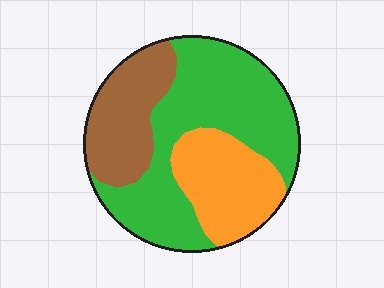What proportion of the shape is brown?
Brown takes up about one quarter (1/4) of the shape.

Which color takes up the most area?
Green, at roughly 50%.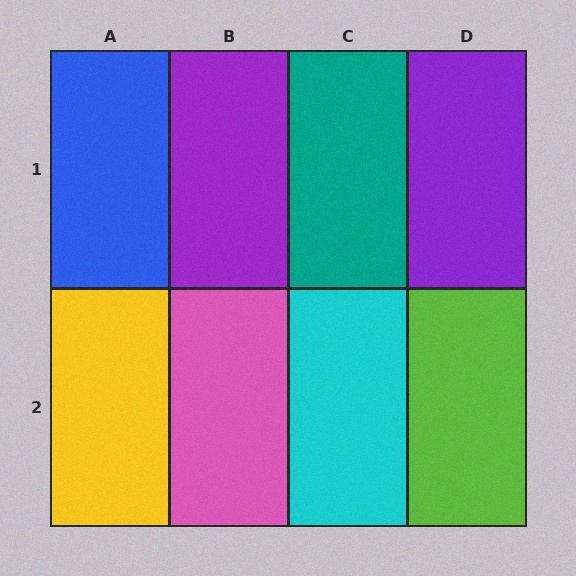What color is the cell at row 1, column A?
Blue.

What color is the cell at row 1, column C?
Teal.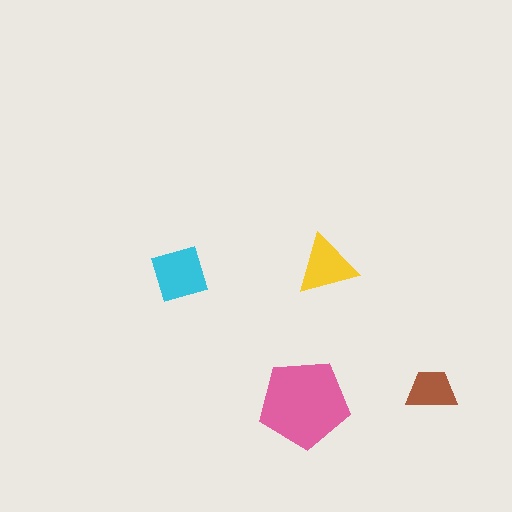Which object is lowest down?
The pink pentagon is bottommost.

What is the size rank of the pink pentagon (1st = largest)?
1st.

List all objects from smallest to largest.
The brown trapezoid, the yellow triangle, the cyan square, the pink pentagon.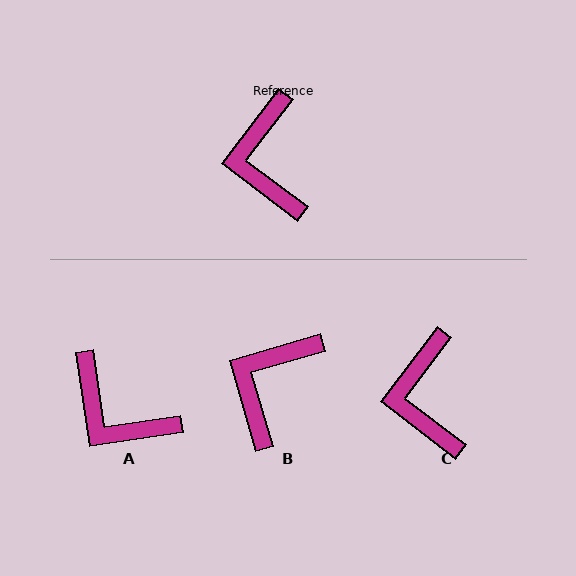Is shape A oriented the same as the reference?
No, it is off by about 45 degrees.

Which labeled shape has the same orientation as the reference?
C.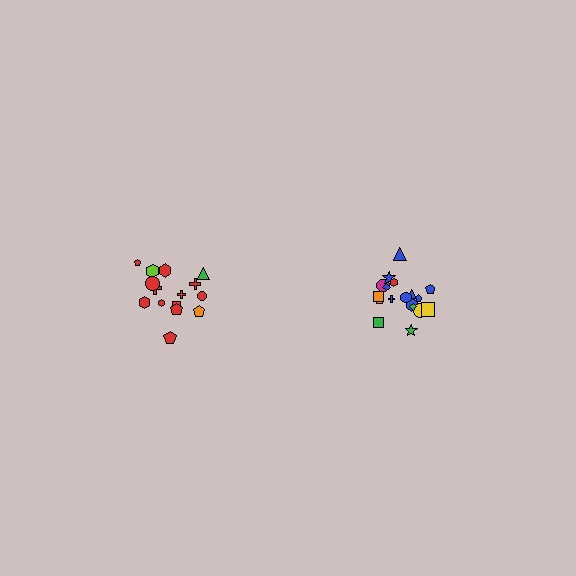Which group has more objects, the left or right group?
The right group.